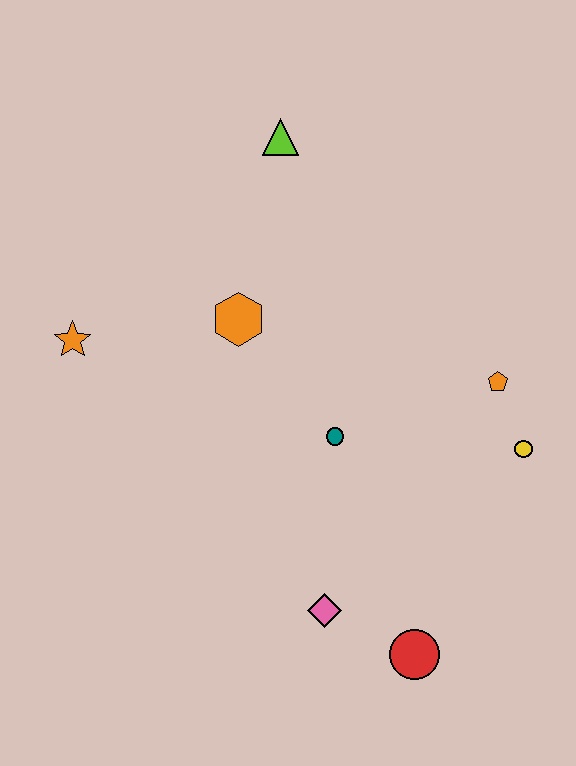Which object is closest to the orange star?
The orange hexagon is closest to the orange star.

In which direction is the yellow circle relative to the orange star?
The yellow circle is to the right of the orange star.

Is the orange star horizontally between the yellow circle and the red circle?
No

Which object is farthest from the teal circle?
The lime triangle is farthest from the teal circle.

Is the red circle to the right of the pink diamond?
Yes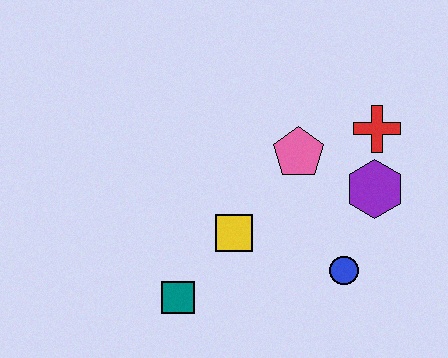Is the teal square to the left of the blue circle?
Yes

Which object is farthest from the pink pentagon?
The teal square is farthest from the pink pentagon.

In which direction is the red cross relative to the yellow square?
The red cross is to the right of the yellow square.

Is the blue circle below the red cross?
Yes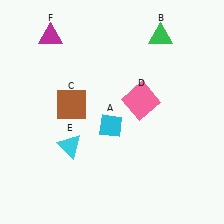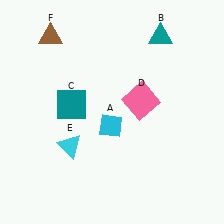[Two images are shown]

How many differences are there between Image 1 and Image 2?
There are 3 differences between the two images.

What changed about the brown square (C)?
In Image 1, C is brown. In Image 2, it changed to teal.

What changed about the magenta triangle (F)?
In Image 1, F is magenta. In Image 2, it changed to brown.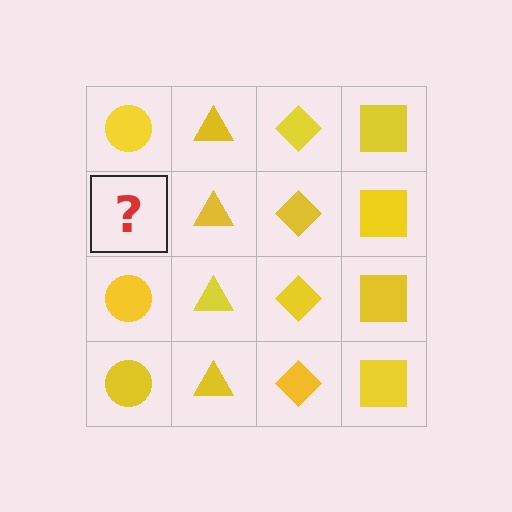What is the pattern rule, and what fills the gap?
The rule is that each column has a consistent shape. The gap should be filled with a yellow circle.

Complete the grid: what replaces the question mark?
The question mark should be replaced with a yellow circle.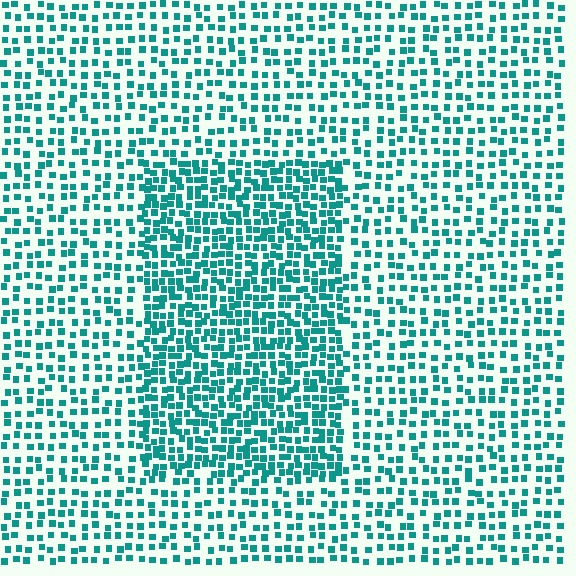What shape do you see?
I see a rectangle.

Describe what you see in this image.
The image contains small teal elements arranged at two different densities. A rectangle-shaped region is visible where the elements are more densely packed than the surrounding area.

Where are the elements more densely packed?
The elements are more densely packed inside the rectangle boundary.